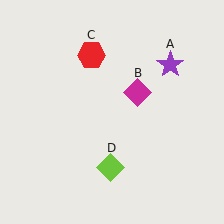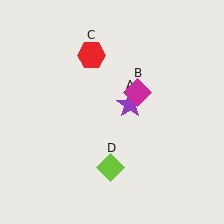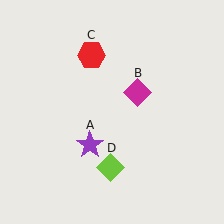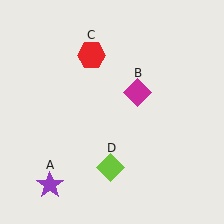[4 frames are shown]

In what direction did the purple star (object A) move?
The purple star (object A) moved down and to the left.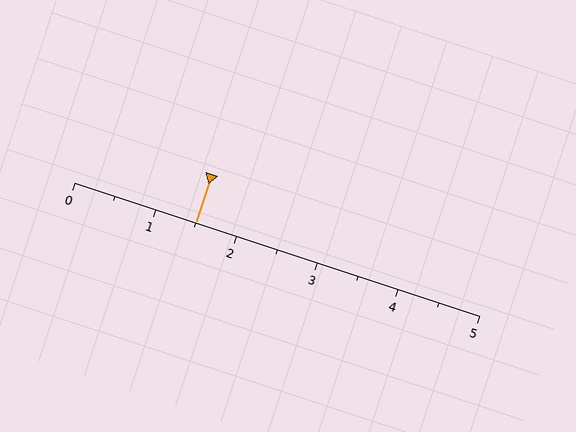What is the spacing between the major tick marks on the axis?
The major ticks are spaced 1 apart.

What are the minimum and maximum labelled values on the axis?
The axis runs from 0 to 5.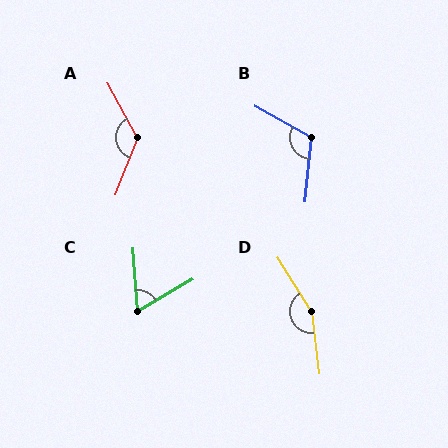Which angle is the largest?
D, at approximately 155 degrees.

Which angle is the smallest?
C, at approximately 63 degrees.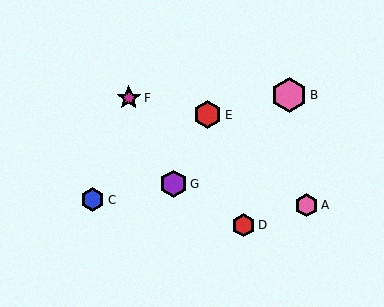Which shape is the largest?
The pink hexagon (labeled B) is the largest.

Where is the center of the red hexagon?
The center of the red hexagon is at (208, 115).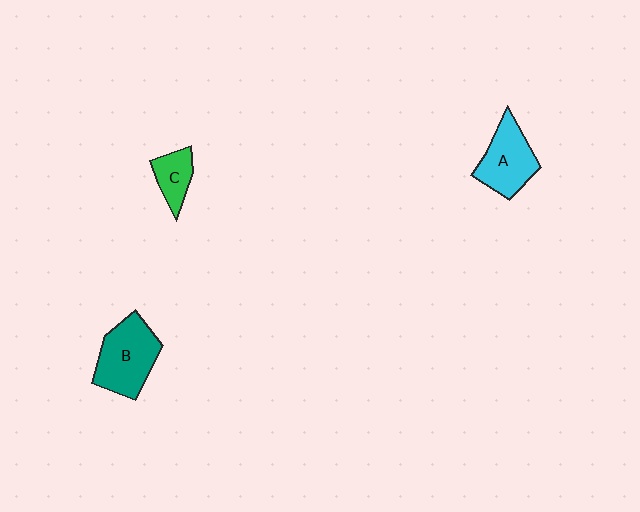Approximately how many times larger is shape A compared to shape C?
Approximately 1.8 times.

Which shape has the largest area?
Shape B (teal).